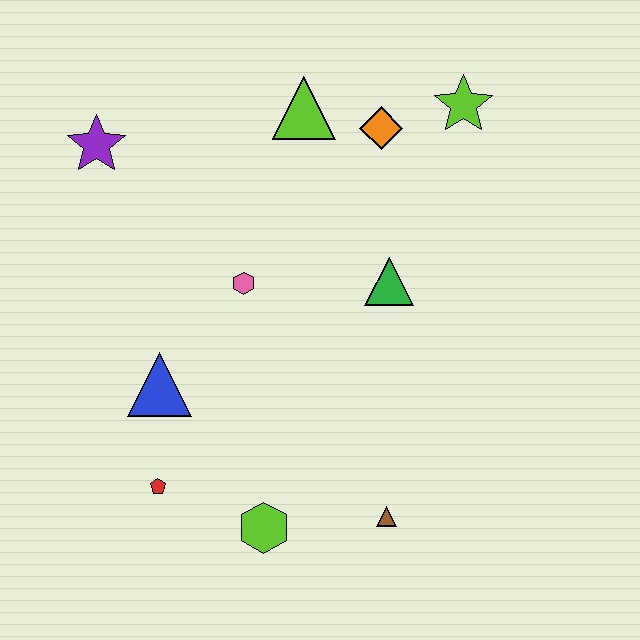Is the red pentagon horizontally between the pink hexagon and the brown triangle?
No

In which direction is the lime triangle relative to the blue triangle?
The lime triangle is above the blue triangle.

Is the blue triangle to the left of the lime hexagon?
Yes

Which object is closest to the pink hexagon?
The blue triangle is closest to the pink hexagon.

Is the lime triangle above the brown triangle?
Yes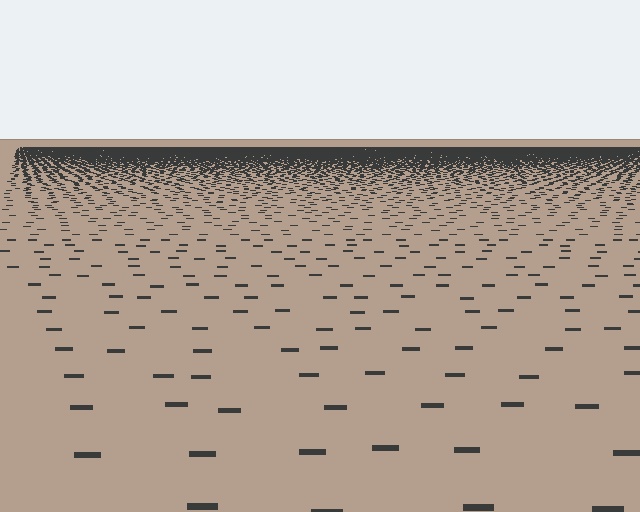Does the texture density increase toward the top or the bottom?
Density increases toward the top.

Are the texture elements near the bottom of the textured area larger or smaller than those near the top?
Larger. Near the bottom, elements are closer to the viewer and appear at a bigger on-screen size.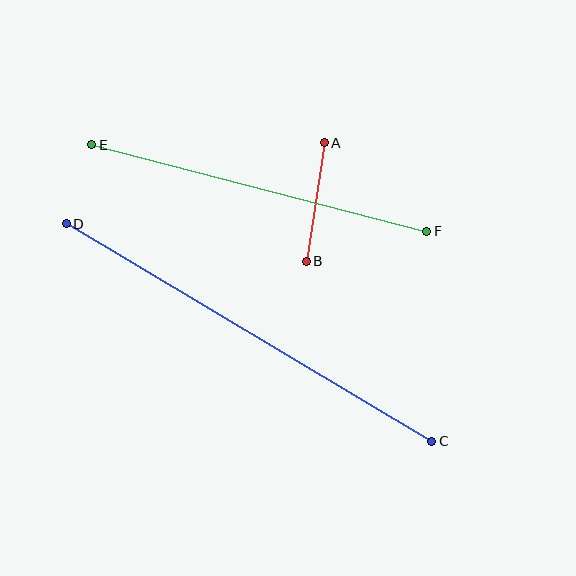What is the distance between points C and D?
The distance is approximately 425 pixels.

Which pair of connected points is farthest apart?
Points C and D are farthest apart.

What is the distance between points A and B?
The distance is approximately 119 pixels.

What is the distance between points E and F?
The distance is approximately 346 pixels.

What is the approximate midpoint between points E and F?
The midpoint is at approximately (259, 188) pixels.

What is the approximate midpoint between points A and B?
The midpoint is at approximately (315, 202) pixels.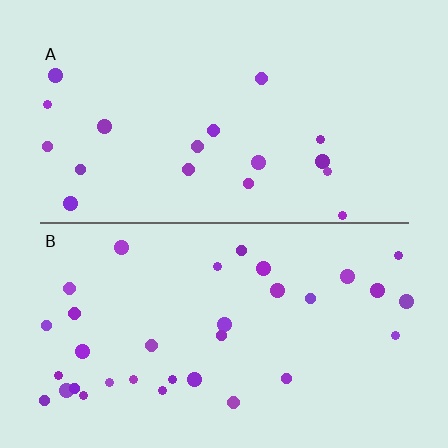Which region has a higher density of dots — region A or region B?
B (the bottom).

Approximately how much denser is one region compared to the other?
Approximately 1.8× — region B over region A.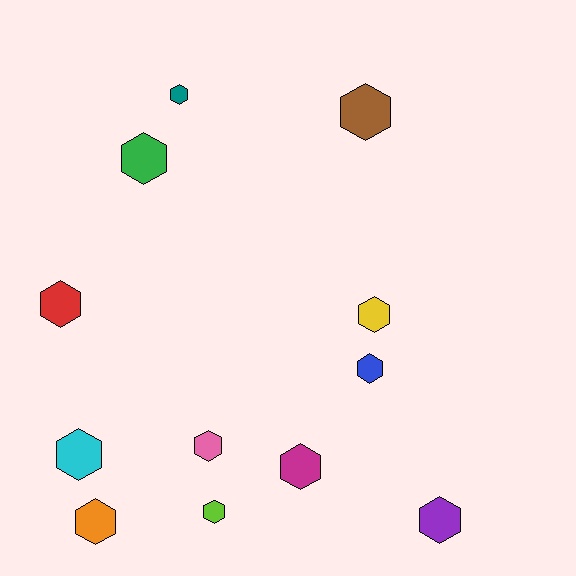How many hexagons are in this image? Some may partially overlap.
There are 12 hexagons.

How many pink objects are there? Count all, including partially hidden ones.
There is 1 pink object.